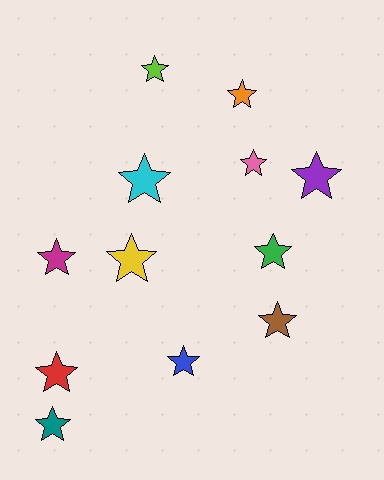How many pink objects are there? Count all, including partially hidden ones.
There is 1 pink object.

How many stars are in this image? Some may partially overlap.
There are 12 stars.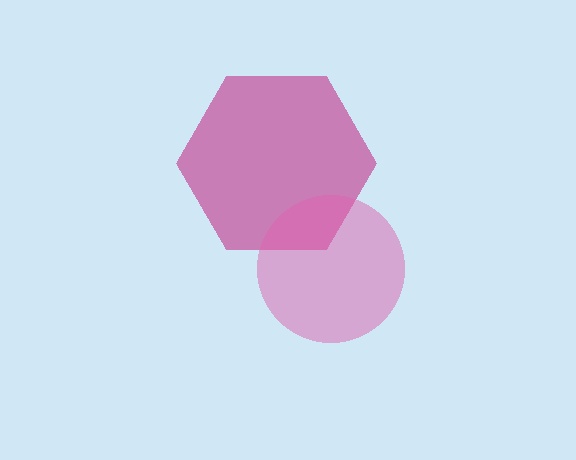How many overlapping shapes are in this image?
There are 2 overlapping shapes in the image.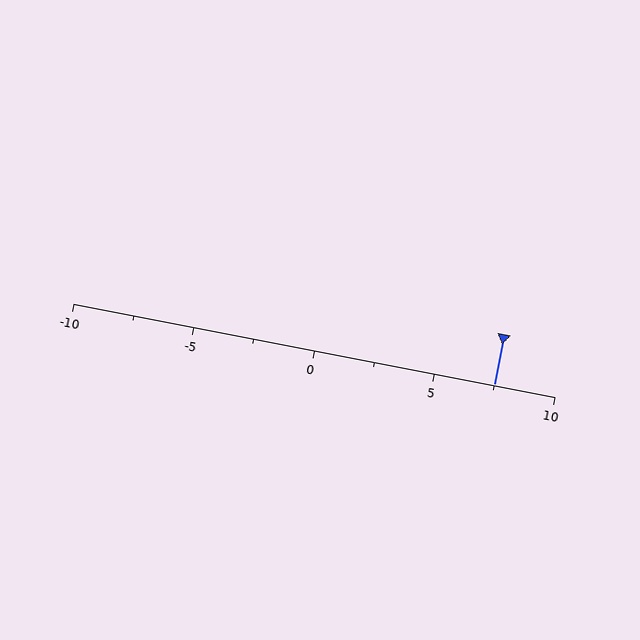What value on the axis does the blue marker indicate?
The marker indicates approximately 7.5.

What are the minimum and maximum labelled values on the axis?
The axis runs from -10 to 10.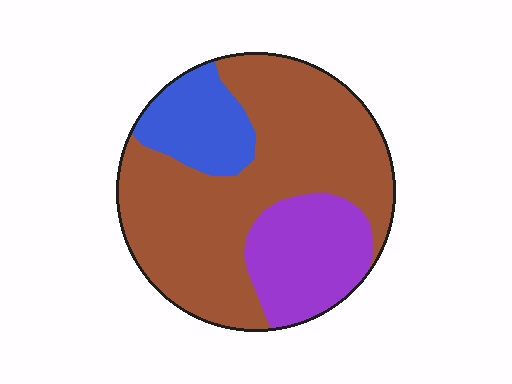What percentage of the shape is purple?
Purple takes up less than a quarter of the shape.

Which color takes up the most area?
Brown, at roughly 65%.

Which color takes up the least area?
Blue, at roughly 15%.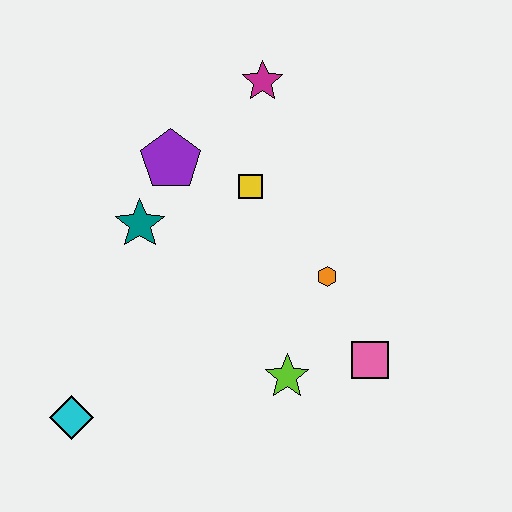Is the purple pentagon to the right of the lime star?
No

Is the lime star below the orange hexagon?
Yes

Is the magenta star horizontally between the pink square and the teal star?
Yes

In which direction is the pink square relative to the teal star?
The pink square is to the right of the teal star.